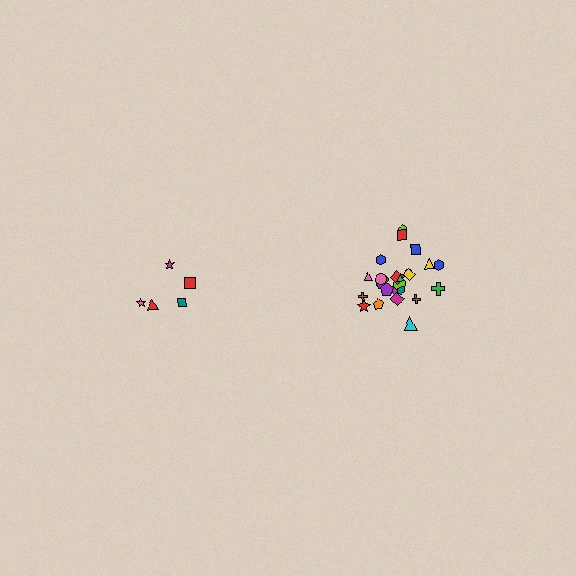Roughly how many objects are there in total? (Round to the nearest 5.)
Roughly 30 objects in total.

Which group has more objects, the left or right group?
The right group.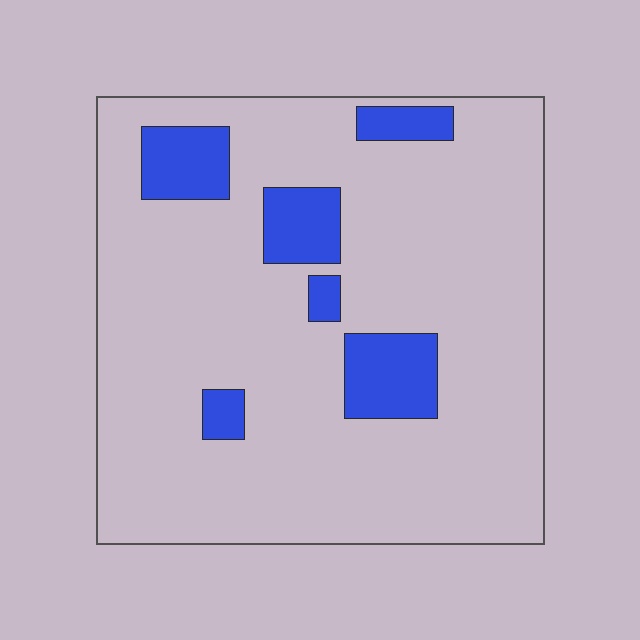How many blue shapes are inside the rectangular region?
6.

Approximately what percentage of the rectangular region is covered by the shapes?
Approximately 15%.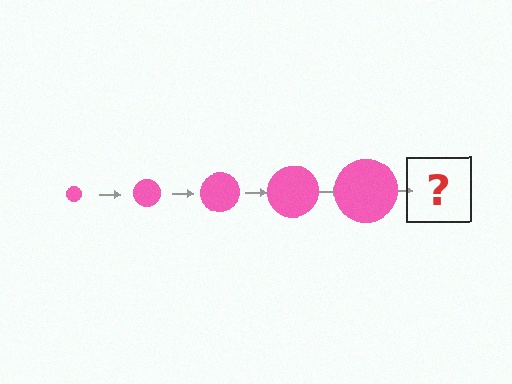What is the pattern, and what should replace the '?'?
The pattern is that the circle gets progressively larger each step. The '?' should be a pink circle, larger than the previous one.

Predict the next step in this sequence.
The next step is a pink circle, larger than the previous one.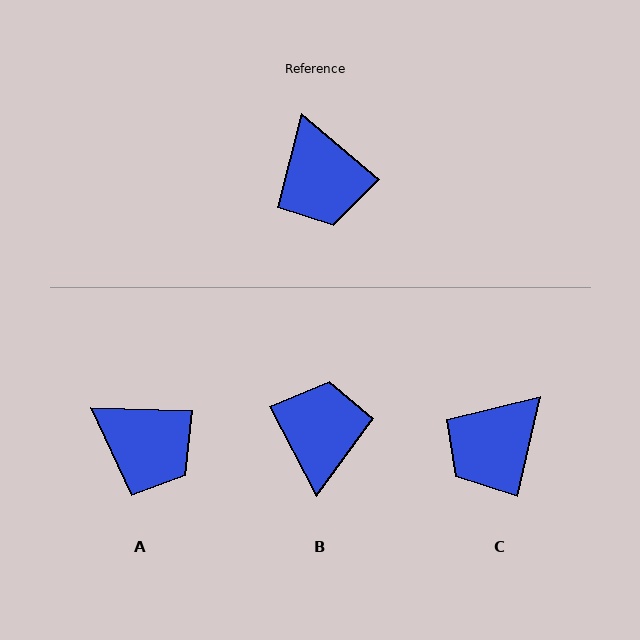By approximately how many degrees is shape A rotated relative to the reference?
Approximately 39 degrees counter-clockwise.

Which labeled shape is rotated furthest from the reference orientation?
B, about 158 degrees away.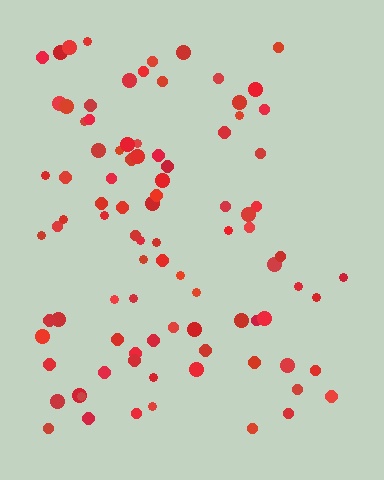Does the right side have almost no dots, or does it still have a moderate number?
Still a moderate number, just noticeably fewer than the left.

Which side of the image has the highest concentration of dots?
The left.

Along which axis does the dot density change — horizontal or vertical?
Horizontal.